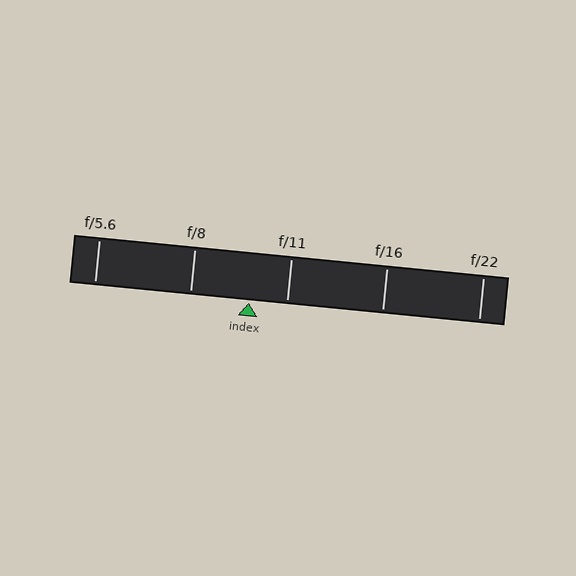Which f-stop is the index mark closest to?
The index mark is closest to f/11.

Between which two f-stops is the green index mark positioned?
The index mark is between f/8 and f/11.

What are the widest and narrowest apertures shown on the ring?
The widest aperture shown is f/5.6 and the narrowest is f/22.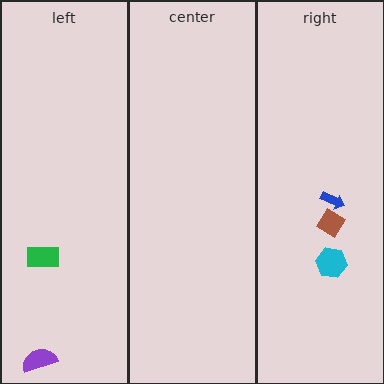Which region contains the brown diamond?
The right region.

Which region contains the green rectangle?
The left region.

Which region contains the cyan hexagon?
The right region.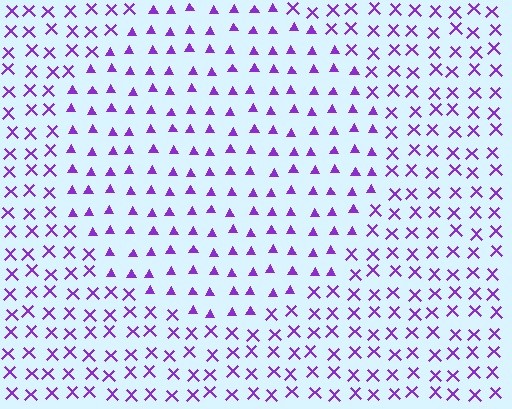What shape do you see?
I see a circle.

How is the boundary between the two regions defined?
The boundary is defined by a change in element shape: triangles inside vs. X marks outside. All elements share the same color and spacing.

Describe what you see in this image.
The image is filled with small purple elements arranged in a uniform grid. A circle-shaped region contains triangles, while the surrounding area contains X marks. The boundary is defined purely by the change in element shape.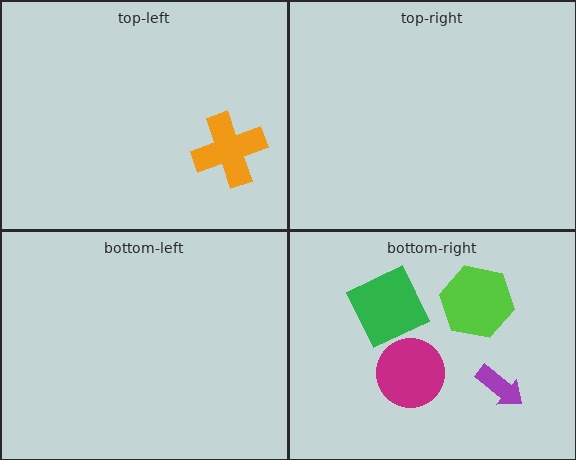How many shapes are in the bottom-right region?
4.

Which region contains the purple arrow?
The bottom-right region.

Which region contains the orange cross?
The top-left region.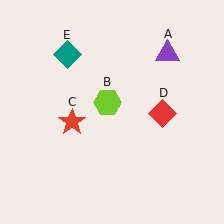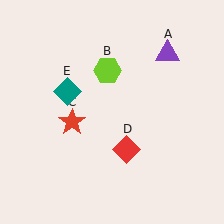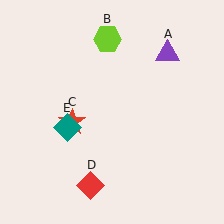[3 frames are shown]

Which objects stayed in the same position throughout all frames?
Purple triangle (object A) and red star (object C) remained stationary.